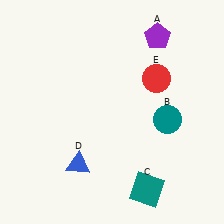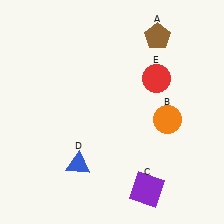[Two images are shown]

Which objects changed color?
A changed from purple to brown. B changed from teal to orange. C changed from teal to purple.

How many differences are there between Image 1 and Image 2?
There are 3 differences between the two images.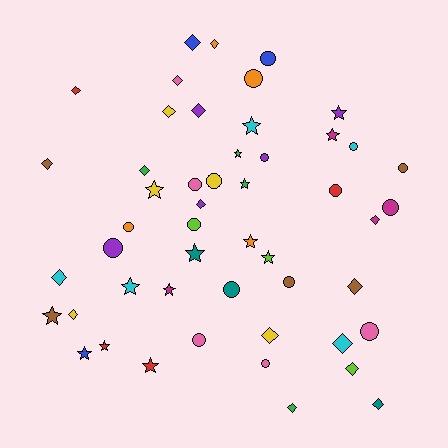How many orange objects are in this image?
There are 4 orange objects.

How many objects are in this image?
There are 50 objects.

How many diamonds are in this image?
There are 18 diamonds.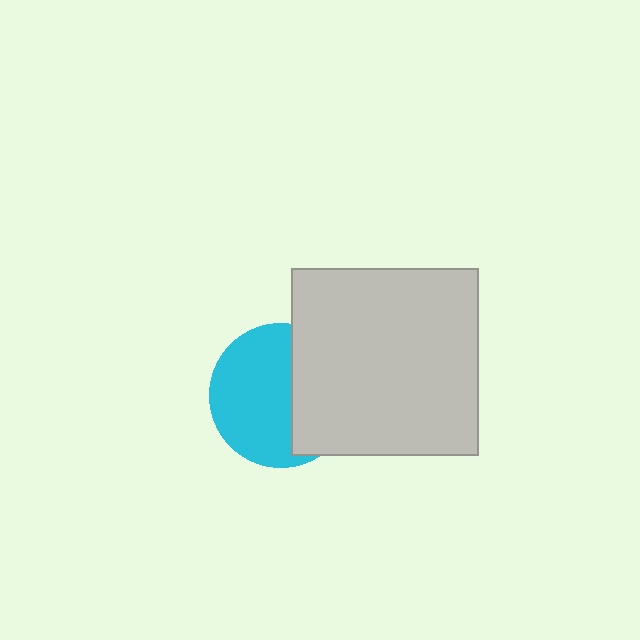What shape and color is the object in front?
The object in front is a light gray square.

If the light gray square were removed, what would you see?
You would see the complete cyan circle.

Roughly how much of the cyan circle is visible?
About half of it is visible (roughly 61%).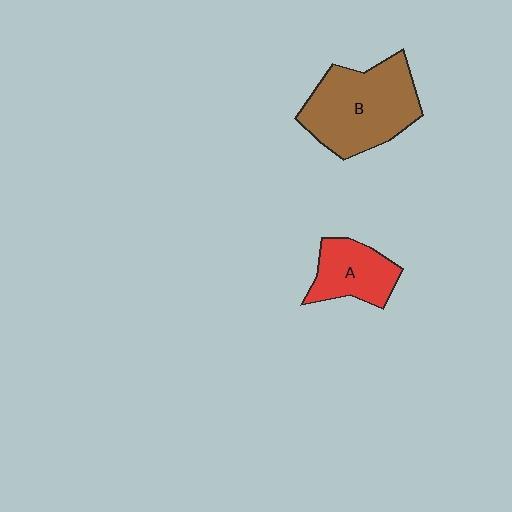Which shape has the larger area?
Shape B (brown).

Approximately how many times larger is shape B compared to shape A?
Approximately 1.9 times.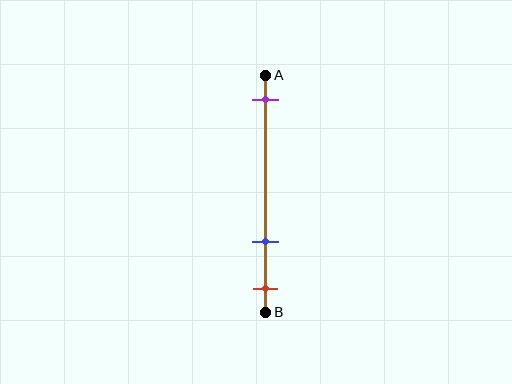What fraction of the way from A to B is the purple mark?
The purple mark is approximately 10% (0.1) of the way from A to B.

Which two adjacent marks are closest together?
The blue and red marks are the closest adjacent pair.